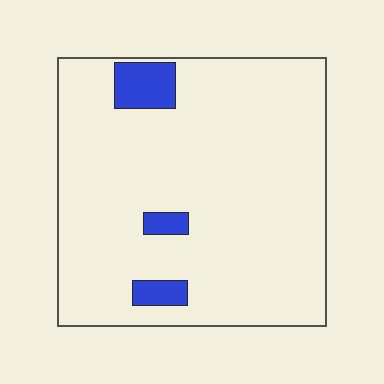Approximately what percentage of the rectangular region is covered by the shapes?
Approximately 5%.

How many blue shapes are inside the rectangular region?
3.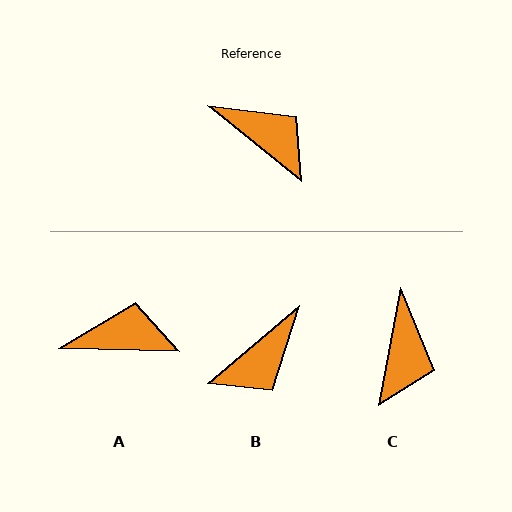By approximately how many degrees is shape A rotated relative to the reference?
Approximately 37 degrees counter-clockwise.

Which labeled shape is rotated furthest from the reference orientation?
B, about 101 degrees away.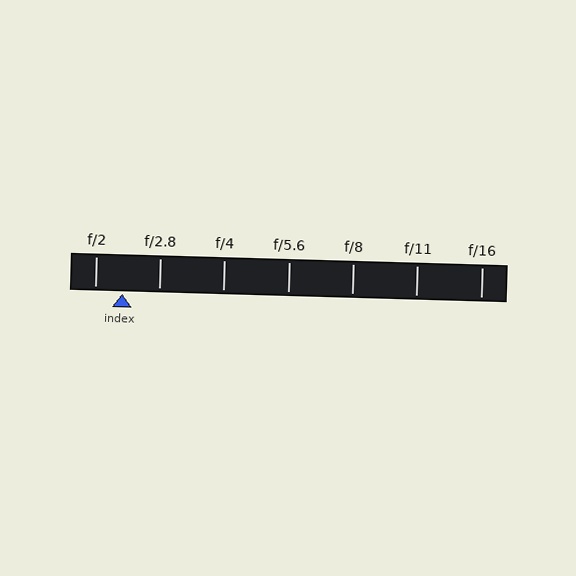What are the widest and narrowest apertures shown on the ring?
The widest aperture shown is f/2 and the narrowest is f/16.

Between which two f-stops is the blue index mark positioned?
The index mark is between f/2 and f/2.8.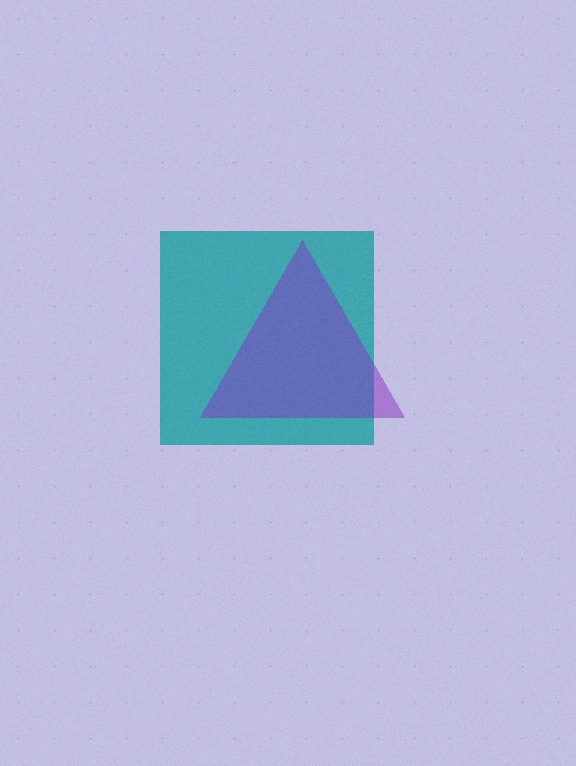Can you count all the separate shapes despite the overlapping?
Yes, there are 2 separate shapes.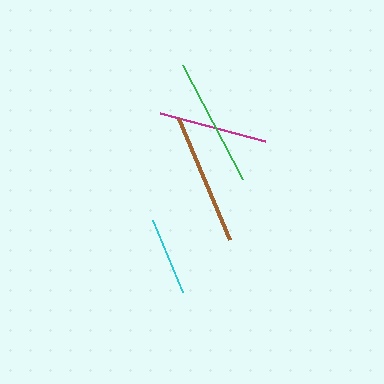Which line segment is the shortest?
The cyan line is the shortest at approximately 78 pixels.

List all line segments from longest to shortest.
From longest to shortest: brown, green, magenta, cyan.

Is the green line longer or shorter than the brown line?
The brown line is longer than the green line.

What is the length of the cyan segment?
The cyan segment is approximately 78 pixels long.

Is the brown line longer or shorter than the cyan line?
The brown line is longer than the cyan line.